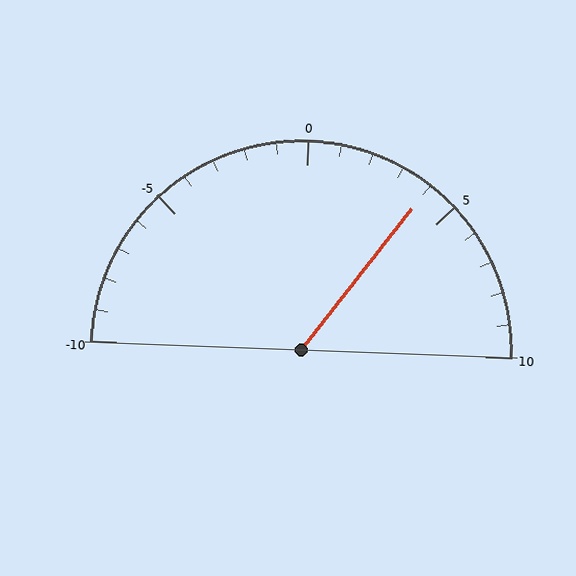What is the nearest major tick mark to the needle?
The nearest major tick mark is 5.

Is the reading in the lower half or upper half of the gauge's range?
The reading is in the upper half of the range (-10 to 10).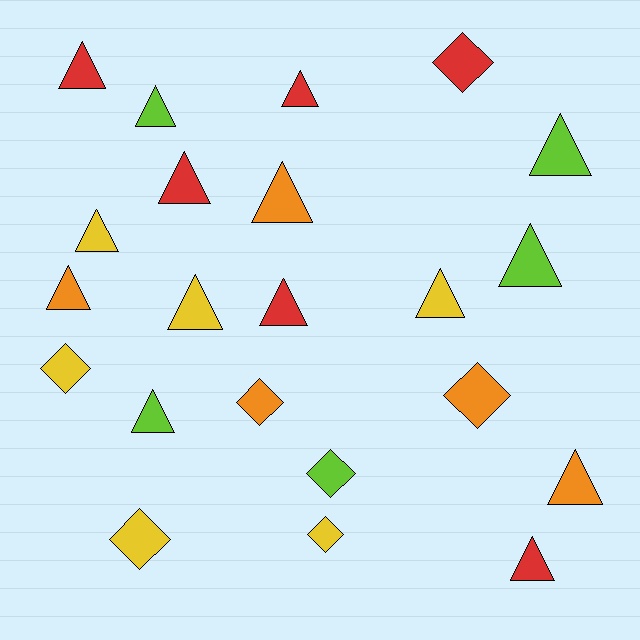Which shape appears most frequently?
Triangle, with 15 objects.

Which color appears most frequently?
Red, with 6 objects.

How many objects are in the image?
There are 22 objects.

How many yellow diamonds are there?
There are 3 yellow diamonds.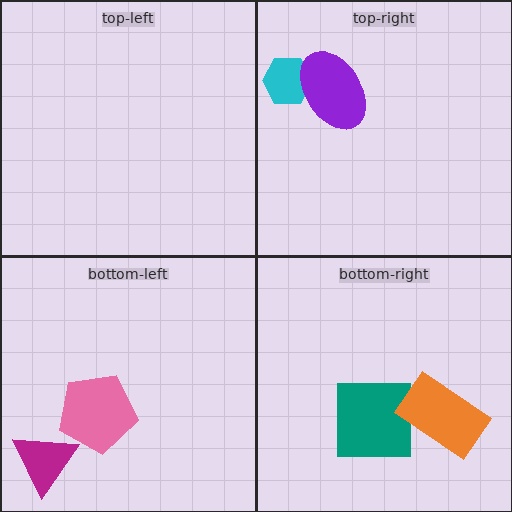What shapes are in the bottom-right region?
The teal square, the orange rectangle.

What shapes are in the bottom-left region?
The magenta triangle, the pink pentagon.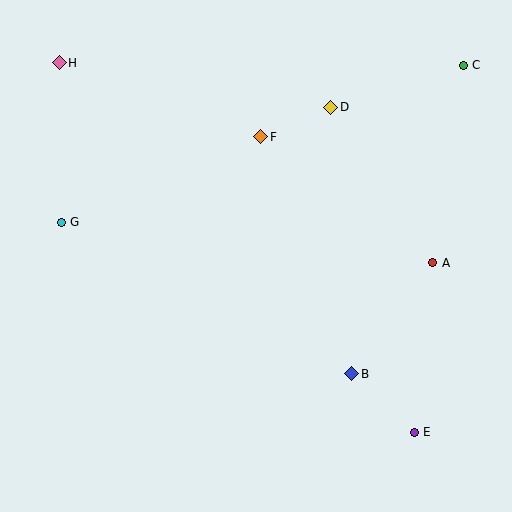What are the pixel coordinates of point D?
Point D is at (331, 107).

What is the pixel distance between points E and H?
The distance between E and H is 512 pixels.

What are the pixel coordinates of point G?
Point G is at (61, 222).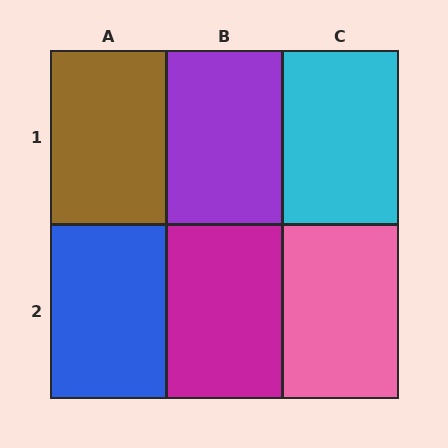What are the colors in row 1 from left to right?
Brown, purple, cyan.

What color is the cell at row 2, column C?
Pink.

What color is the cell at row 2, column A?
Blue.